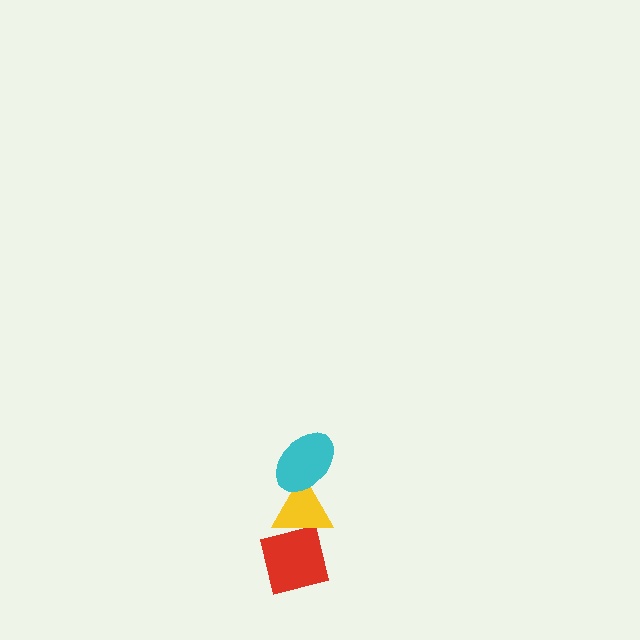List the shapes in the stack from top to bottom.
From top to bottom: the cyan ellipse, the yellow triangle, the red square.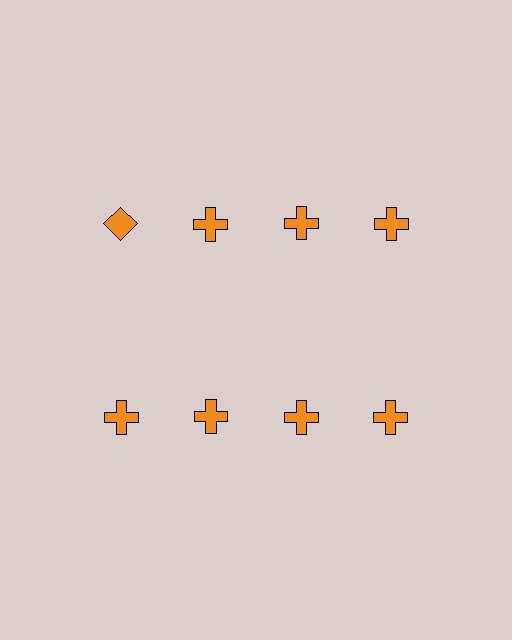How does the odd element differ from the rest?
It has a different shape: diamond instead of cross.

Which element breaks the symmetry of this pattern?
The orange diamond in the top row, leftmost column breaks the symmetry. All other shapes are orange crosses.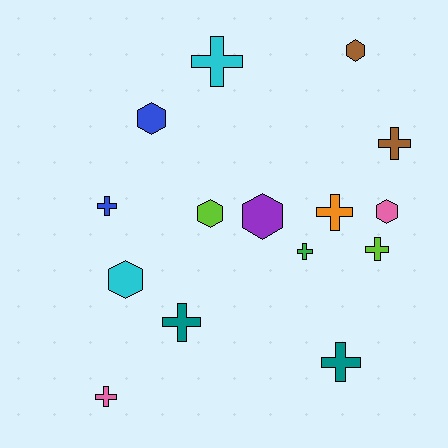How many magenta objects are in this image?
There are no magenta objects.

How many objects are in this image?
There are 15 objects.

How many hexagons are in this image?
There are 6 hexagons.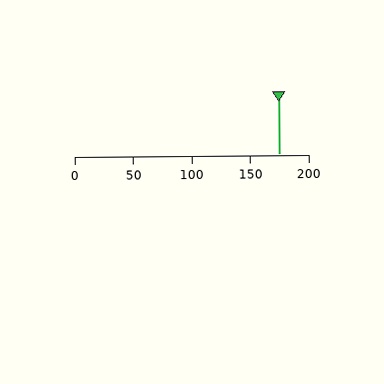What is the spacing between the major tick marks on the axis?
The major ticks are spaced 50 apart.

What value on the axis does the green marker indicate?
The marker indicates approximately 175.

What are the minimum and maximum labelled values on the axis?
The axis runs from 0 to 200.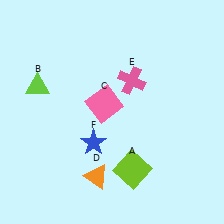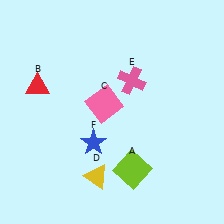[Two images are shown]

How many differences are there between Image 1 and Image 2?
There are 2 differences between the two images.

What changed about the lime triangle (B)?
In Image 1, B is lime. In Image 2, it changed to red.